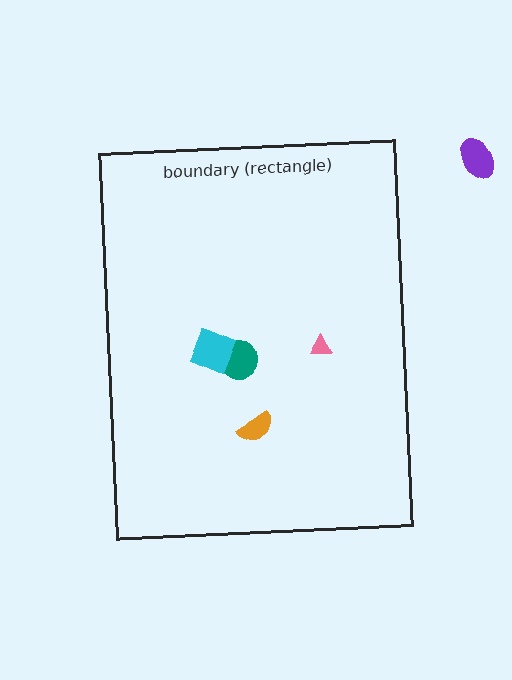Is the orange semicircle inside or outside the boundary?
Inside.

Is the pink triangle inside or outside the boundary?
Inside.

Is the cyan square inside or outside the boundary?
Inside.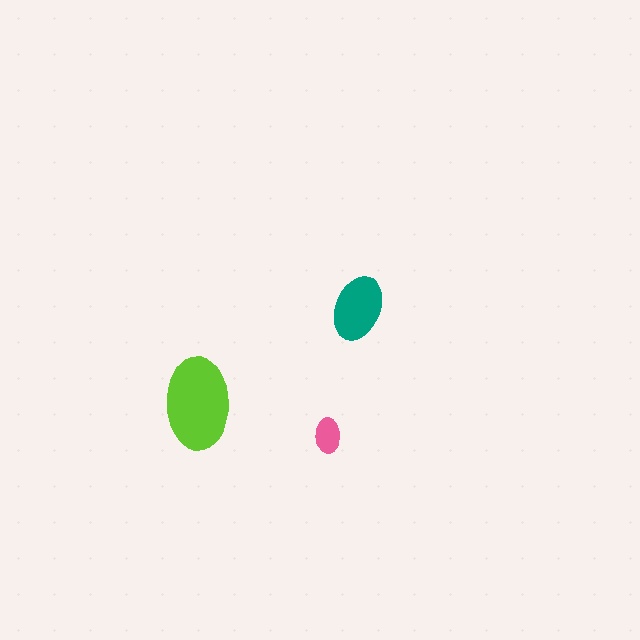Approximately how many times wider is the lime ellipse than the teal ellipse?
About 1.5 times wider.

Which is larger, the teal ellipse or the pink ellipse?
The teal one.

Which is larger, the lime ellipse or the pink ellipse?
The lime one.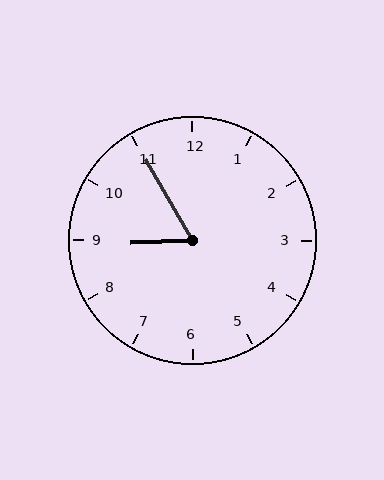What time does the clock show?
8:55.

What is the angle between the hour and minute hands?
Approximately 62 degrees.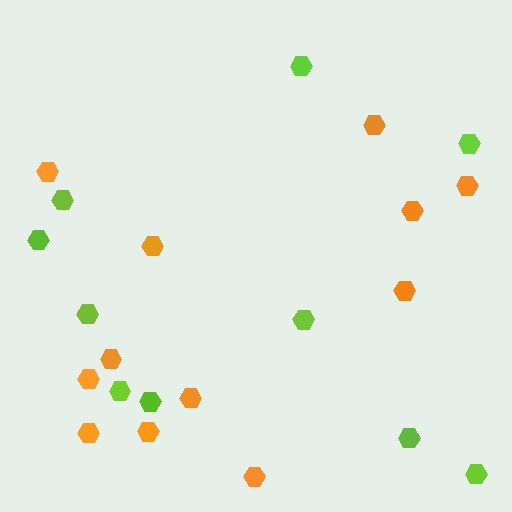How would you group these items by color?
There are 2 groups: one group of orange hexagons (12) and one group of lime hexagons (10).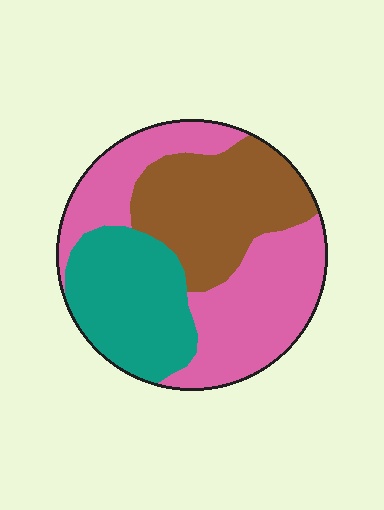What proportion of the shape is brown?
Brown covers about 30% of the shape.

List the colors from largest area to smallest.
From largest to smallest: pink, brown, teal.